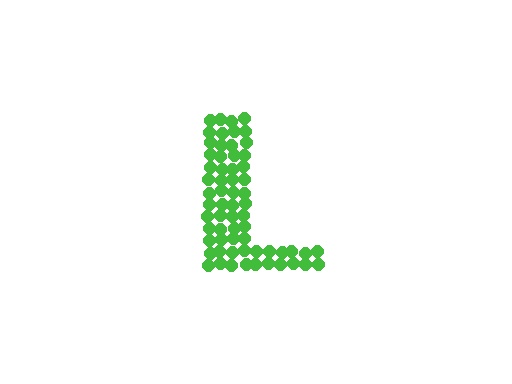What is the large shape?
The large shape is the letter L.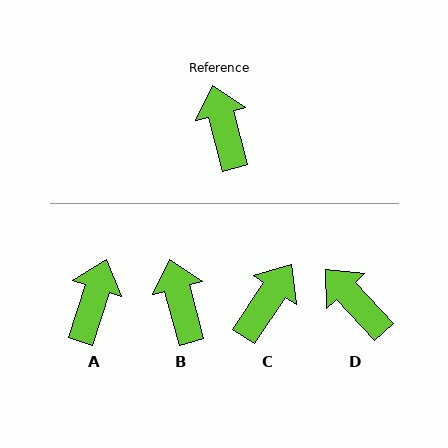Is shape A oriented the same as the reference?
No, it is off by about 33 degrees.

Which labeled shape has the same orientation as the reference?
B.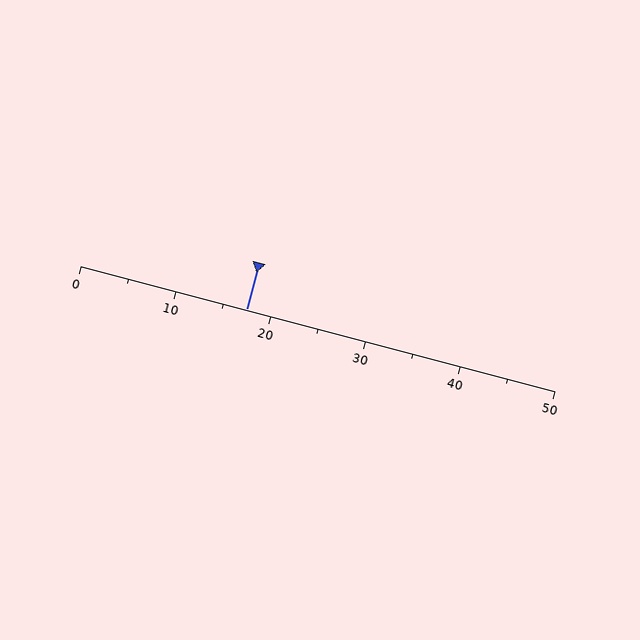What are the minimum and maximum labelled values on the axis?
The axis runs from 0 to 50.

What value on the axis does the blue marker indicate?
The marker indicates approximately 17.5.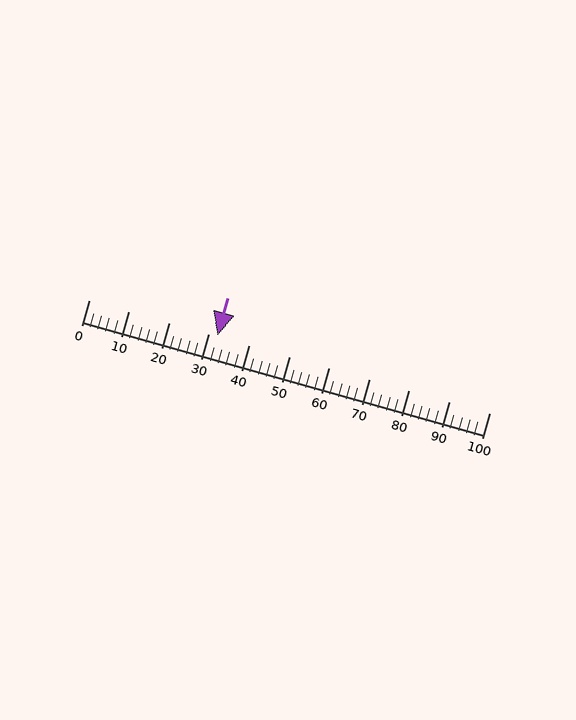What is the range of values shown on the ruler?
The ruler shows values from 0 to 100.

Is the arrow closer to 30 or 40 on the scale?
The arrow is closer to 30.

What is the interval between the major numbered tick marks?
The major tick marks are spaced 10 units apart.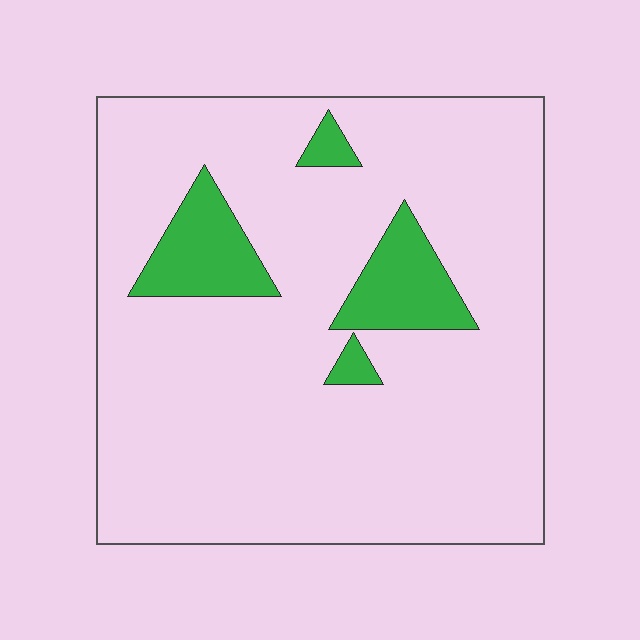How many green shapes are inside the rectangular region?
4.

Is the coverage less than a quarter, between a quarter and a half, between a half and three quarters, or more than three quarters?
Less than a quarter.